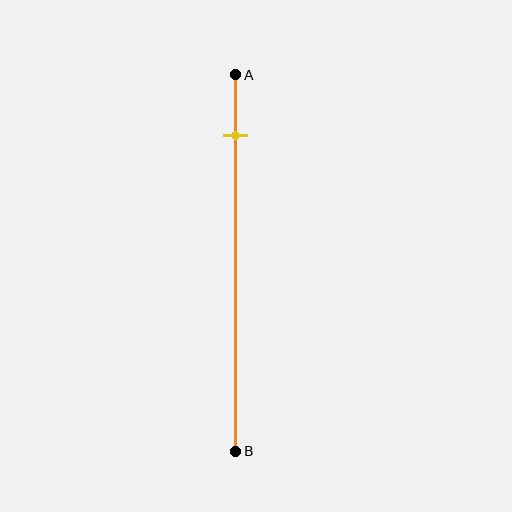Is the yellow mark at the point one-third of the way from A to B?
No, the mark is at about 15% from A, not at the 33% one-third point.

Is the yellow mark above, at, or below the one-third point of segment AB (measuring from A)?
The yellow mark is above the one-third point of segment AB.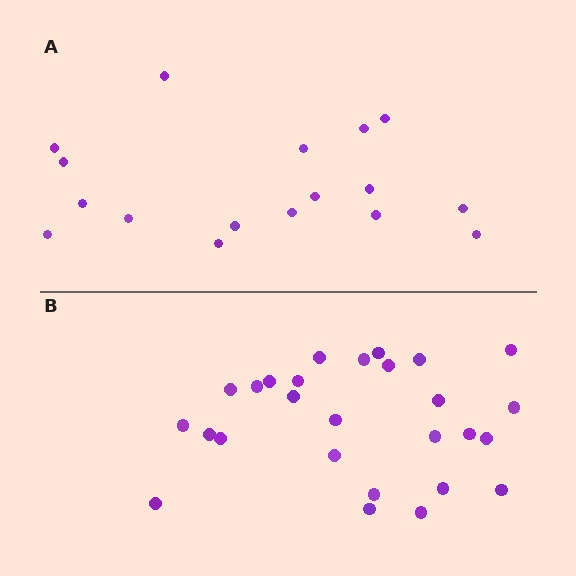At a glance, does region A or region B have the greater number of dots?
Region B (the bottom region) has more dots.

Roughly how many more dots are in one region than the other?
Region B has roughly 10 or so more dots than region A.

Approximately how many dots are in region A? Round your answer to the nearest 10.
About 20 dots. (The exact count is 17, which rounds to 20.)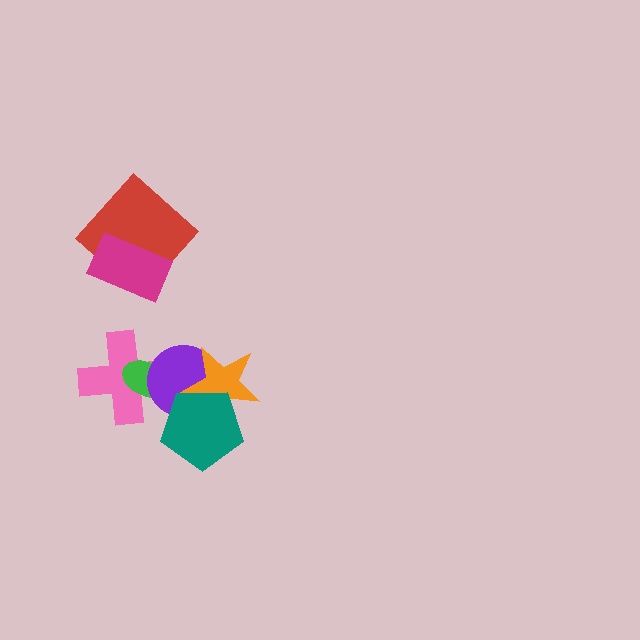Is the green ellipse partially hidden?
Yes, it is partially covered by another shape.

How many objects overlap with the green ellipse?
2 objects overlap with the green ellipse.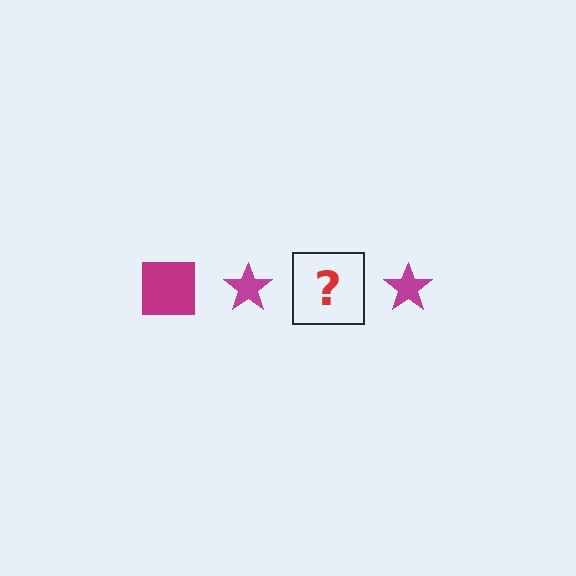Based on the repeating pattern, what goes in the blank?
The blank should be a magenta square.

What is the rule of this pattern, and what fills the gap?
The rule is that the pattern cycles through square, star shapes in magenta. The gap should be filled with a magenta square.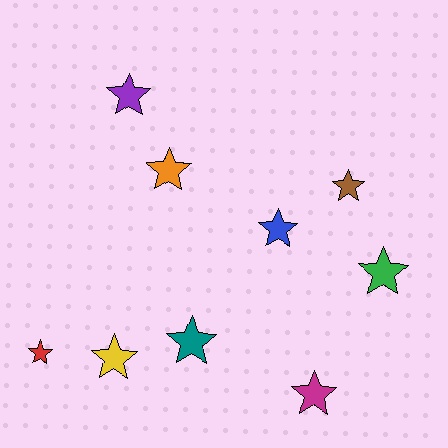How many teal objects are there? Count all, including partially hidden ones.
There is 1 teal object.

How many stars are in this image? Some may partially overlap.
There are 9 stars.